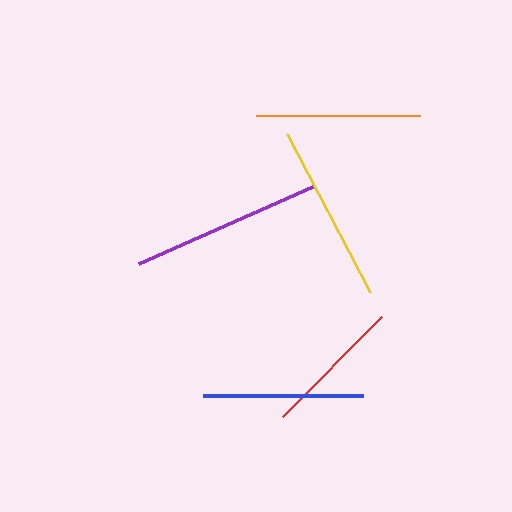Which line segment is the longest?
The purple line is the longest at approximately 190 pixels.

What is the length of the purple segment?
The purple segment is approximately 190 pixels long.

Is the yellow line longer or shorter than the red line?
The yellow line is longer than the red line.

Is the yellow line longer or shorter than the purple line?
The purple line is longer than the yellow line.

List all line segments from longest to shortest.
From longest to shortest: purple, yellow, orange, blue, red.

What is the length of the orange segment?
The orange segment is approximately 164 pixels long.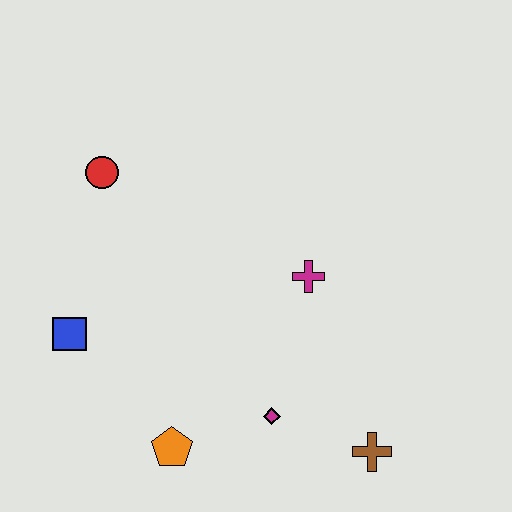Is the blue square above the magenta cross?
No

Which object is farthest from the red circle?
The brown cross is farthest from the red circle.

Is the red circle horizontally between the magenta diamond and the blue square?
Yes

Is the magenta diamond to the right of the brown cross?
No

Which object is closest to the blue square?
The orange pentagon is closest to the blue square.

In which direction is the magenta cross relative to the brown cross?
The magenta cross is above the brown cross.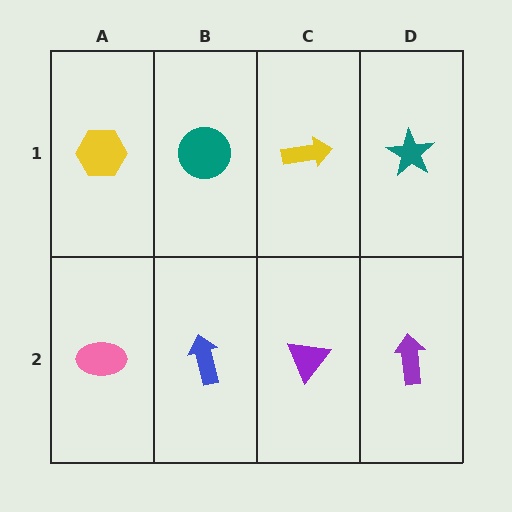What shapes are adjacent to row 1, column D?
A purple arrow (row 2, column D), a yellow arrow (row 1, column C).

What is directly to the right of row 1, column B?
A yellow arrow.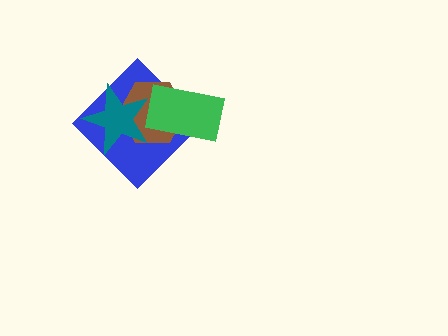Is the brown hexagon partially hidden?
Yes, it is partially covered by another shape.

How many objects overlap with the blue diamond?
3 objects overlap with the blue diamond.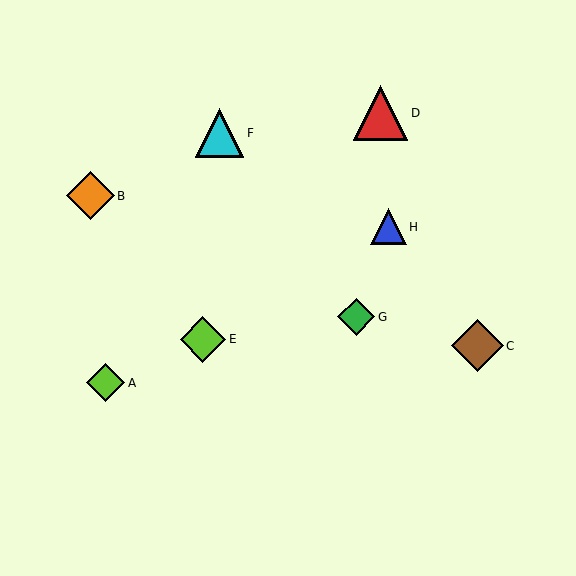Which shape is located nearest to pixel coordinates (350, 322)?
The green diamond (labeled G) at (356, 317) is nearest to that location.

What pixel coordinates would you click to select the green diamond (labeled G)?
Click at (356, 317) to select the green diamond G.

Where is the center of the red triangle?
The center of the red triangle is at (380, 113).